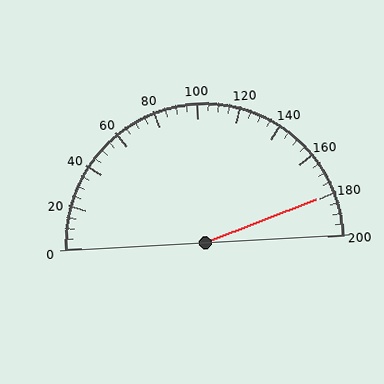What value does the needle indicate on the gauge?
The needle indicates approximately 180.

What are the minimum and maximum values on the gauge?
The gauge ranges from 0 to 200.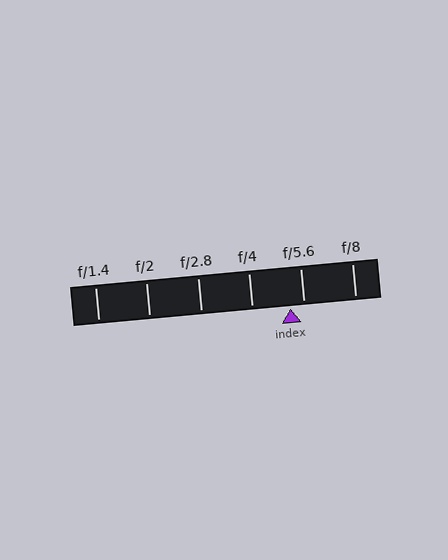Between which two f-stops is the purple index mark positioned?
The index mark is between f/4 and f/5.6.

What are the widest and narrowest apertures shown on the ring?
The widest aperture shown is f/1.4 and the narrowest is f/8.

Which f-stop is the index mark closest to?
The index mark is closest to f/5.6.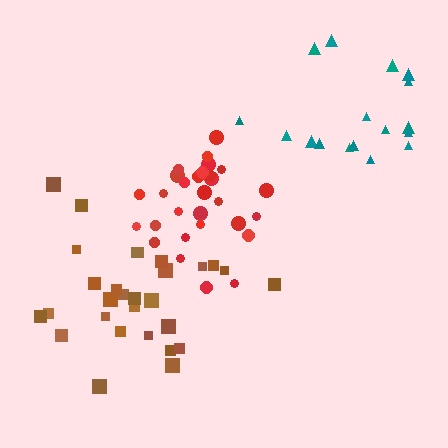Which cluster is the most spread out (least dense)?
Teal.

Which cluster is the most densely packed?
Red.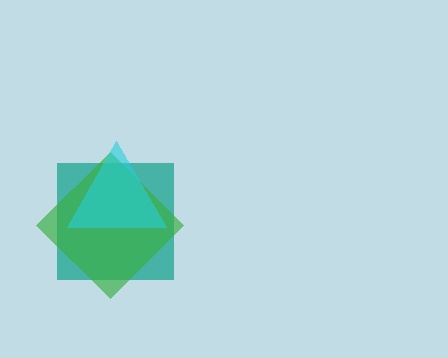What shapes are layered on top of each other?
The layered shapes are: a teal square, a green diamond, a cyan triangle.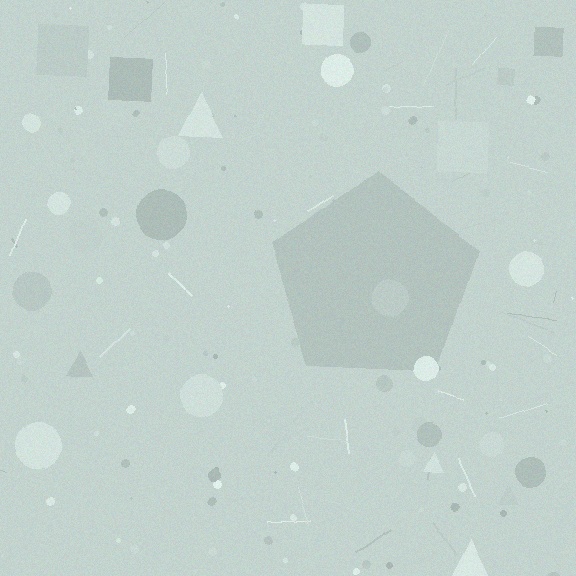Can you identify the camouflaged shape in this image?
The camouflaged shape is a pentagon.